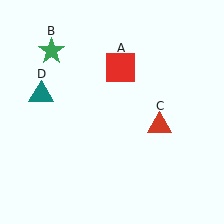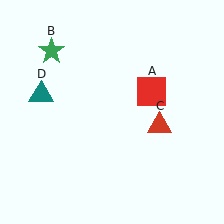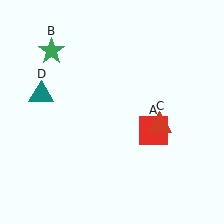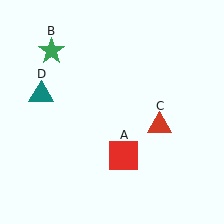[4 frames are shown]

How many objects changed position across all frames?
1 object changed position: red square (object A).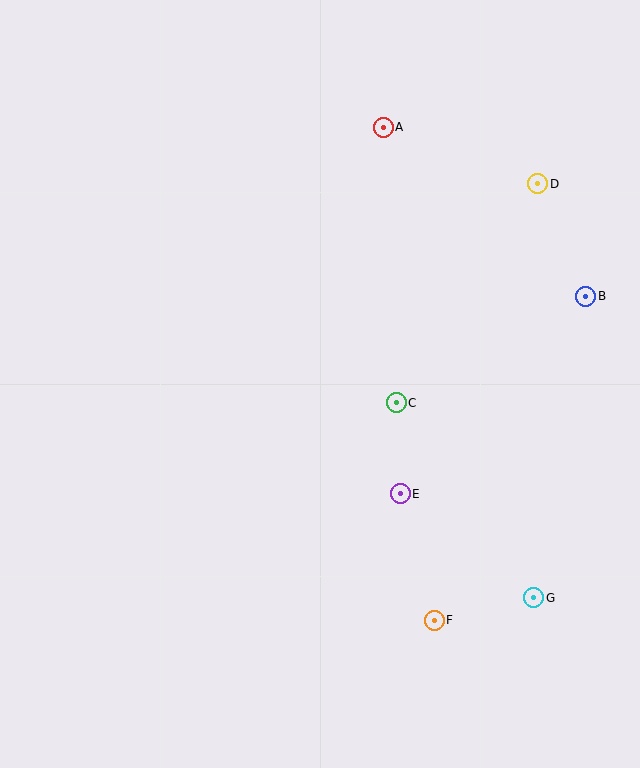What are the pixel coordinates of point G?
Point G is at (534, 598).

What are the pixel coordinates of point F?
Point F is at (434, 620).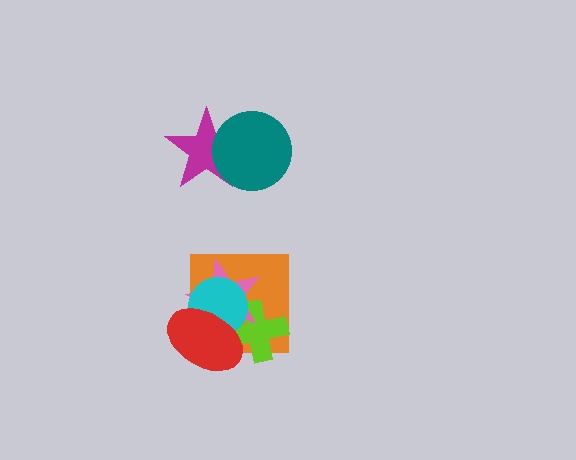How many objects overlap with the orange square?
4 objects overlap with the orange square.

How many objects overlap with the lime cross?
4 objects overlap with the lime cross.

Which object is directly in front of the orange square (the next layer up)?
The lime cross is directly in front of the orange square.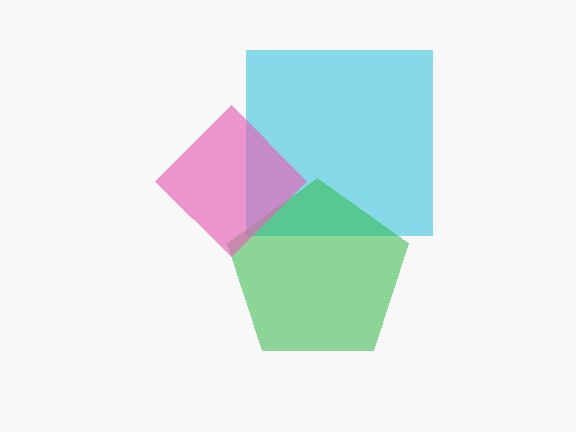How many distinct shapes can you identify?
There are 3 distinct shapes: a cyan square, a green pentagon, a pink diamond.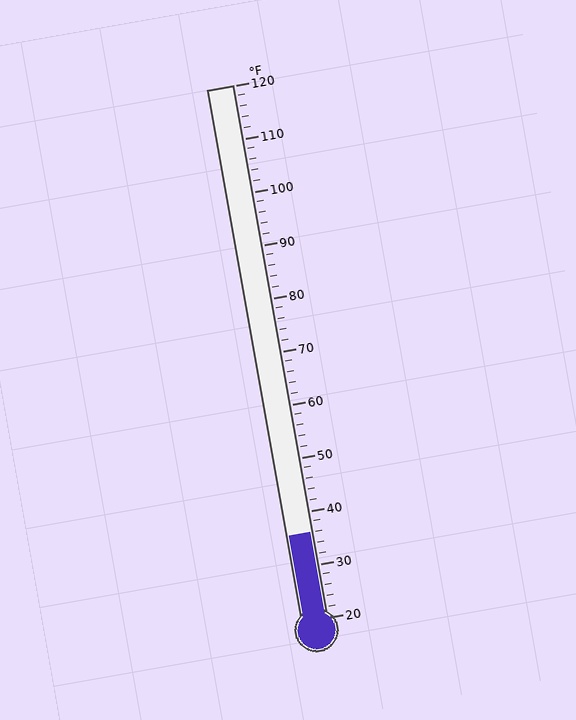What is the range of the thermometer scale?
The thermometer scale ranges from 20°F to 120°F.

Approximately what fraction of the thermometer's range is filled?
The thermometer is filled to approximately 15% of its range.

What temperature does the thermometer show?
The thermometer shows approximately 36°F.